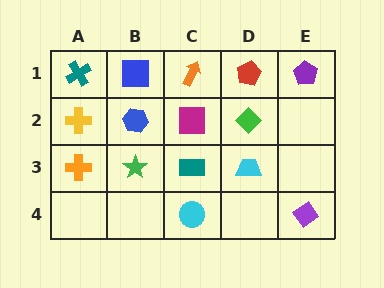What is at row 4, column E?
A purple diamond.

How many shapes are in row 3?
4 shapes.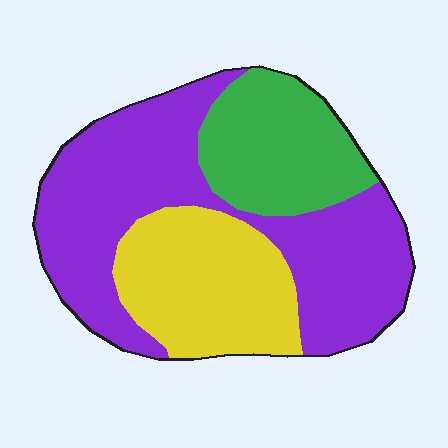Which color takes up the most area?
Purple, at roughly 50%.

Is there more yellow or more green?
Yellow.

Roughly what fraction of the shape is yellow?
Yellow covers roughly 25% of the shape.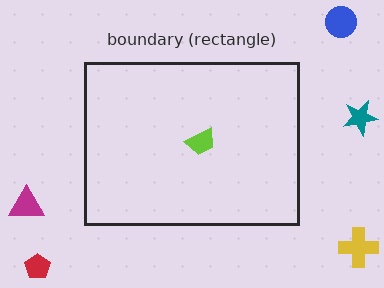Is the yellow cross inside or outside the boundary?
Outside.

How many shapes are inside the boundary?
1 inside, 5 outside.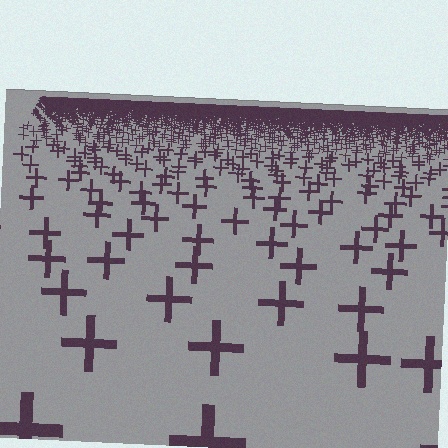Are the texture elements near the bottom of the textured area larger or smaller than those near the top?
Larger. Near the bottom, elements are closer to the viewer and appear at a bigger on-screen size.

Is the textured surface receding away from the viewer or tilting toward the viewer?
The surface is receding away from the viewer. Texture elements get smaller and denser toward the top.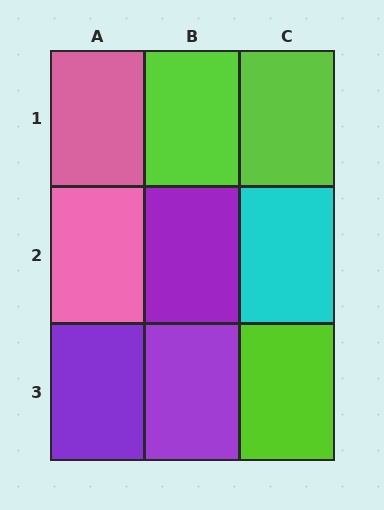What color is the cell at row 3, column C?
Lime.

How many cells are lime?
3 cells are lime.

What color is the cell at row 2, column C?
Cyan.